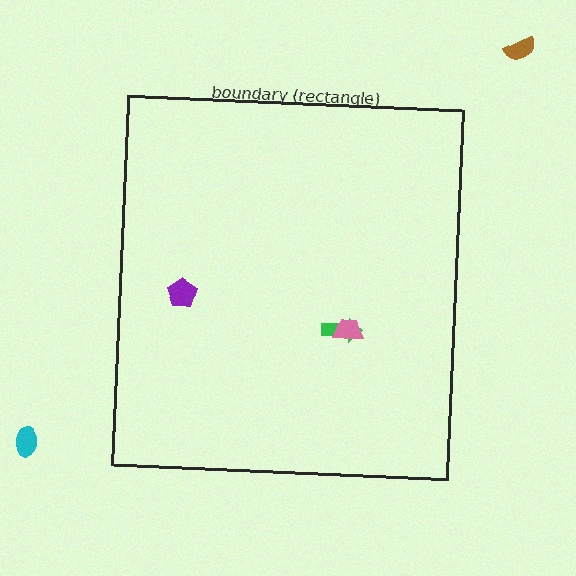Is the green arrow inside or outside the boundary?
Inside.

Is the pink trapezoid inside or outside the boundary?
Inside.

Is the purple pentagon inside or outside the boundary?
Inside.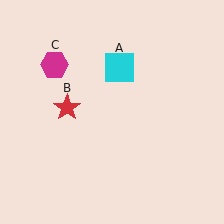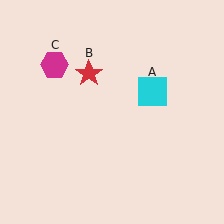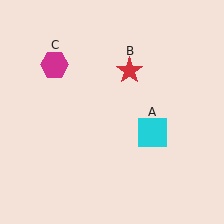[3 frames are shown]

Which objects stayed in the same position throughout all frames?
Magenta hexagon (object C) remained stationary.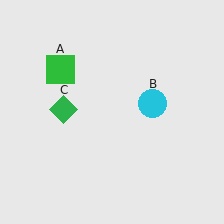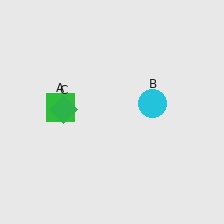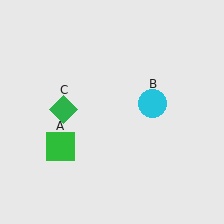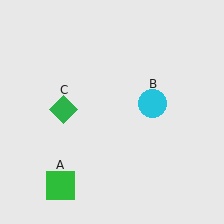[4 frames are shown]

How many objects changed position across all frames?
1 object changed position: green square (object A).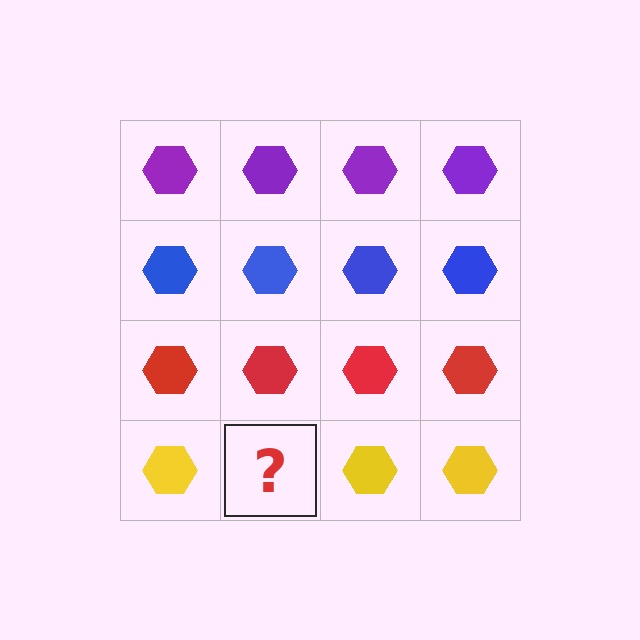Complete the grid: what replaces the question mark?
The question mark should be replaced with a yellow hexagon.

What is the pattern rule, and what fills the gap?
The rule is that each row has a consistent color. The gap should be filled with a yellow hexagon.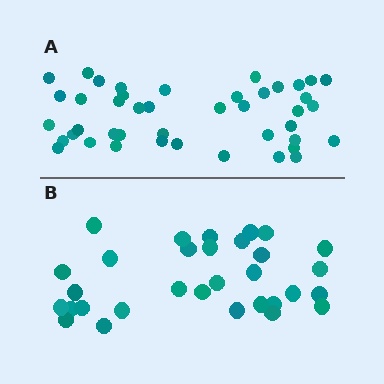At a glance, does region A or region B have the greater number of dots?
Region A (the top region) has more dots.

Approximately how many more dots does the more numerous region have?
Region A has roughly 12 or so more dots than region B.